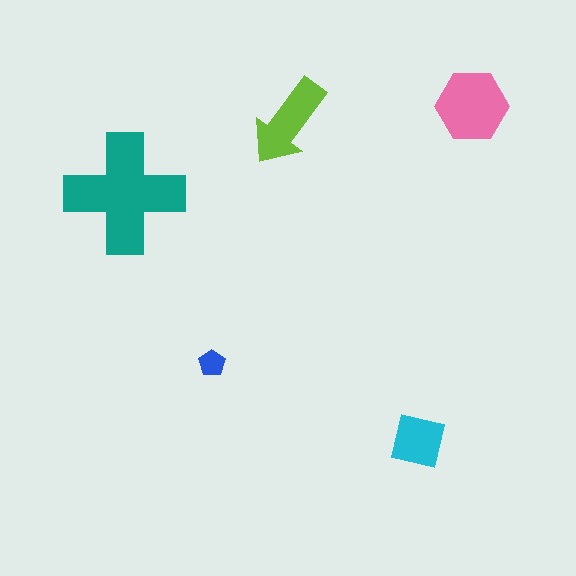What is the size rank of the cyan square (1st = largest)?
4th.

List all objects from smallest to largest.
The blue pentagon, the cyan square, the lime arrow, the pink hexagon, the teal cross.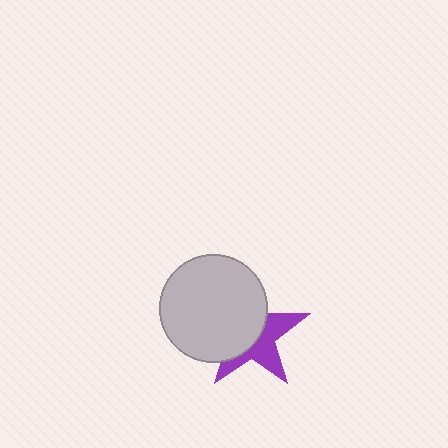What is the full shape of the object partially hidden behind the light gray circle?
The partially hidden object is a purple star.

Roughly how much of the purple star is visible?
A small part of it is visible (roughly 44%).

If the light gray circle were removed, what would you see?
You would see the complete purple star.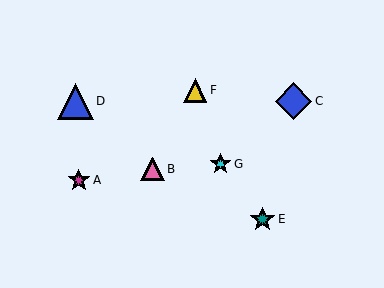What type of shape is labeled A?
Shape A is a magenta star.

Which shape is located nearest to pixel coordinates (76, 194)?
The magenta star (labeled A) at (79, 180) is nearest to that location.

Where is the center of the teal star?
The center of the teal star is at (263, 219).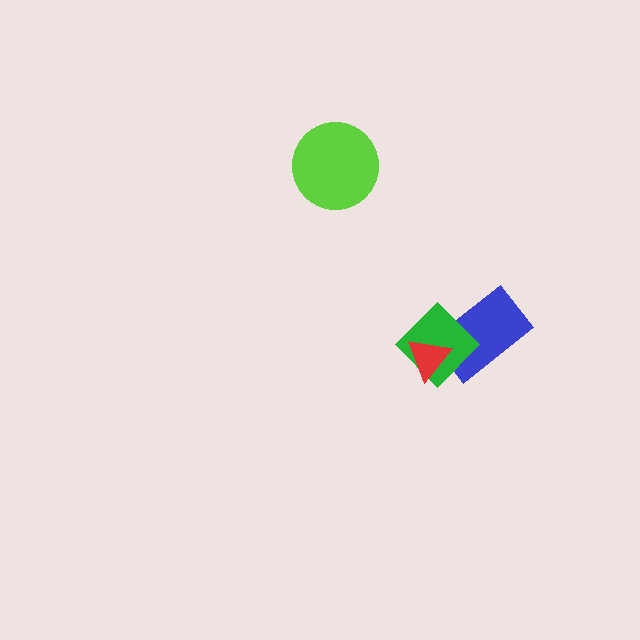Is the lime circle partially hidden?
No, no other shape covers it.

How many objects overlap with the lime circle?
0 objects overlap with the lime circle.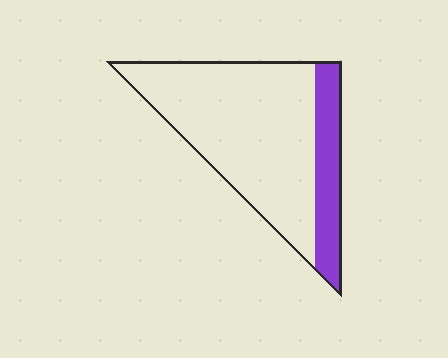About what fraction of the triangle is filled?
About one fifth (1/5).